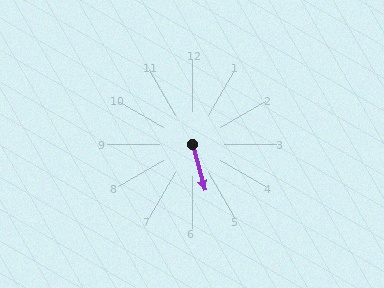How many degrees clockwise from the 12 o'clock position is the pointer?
Approximately 164 degrees.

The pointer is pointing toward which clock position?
Roughly 5 o'clock.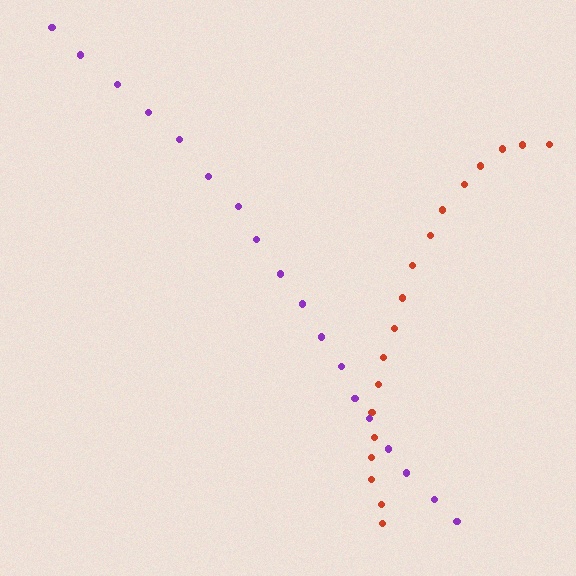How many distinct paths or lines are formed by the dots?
There are 2 distinct paths.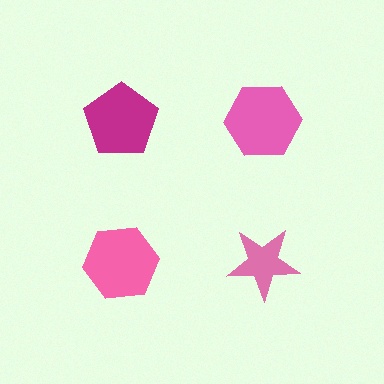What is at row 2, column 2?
A pink star.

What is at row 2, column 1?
A pink hexagon.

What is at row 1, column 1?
A magenta pentagon.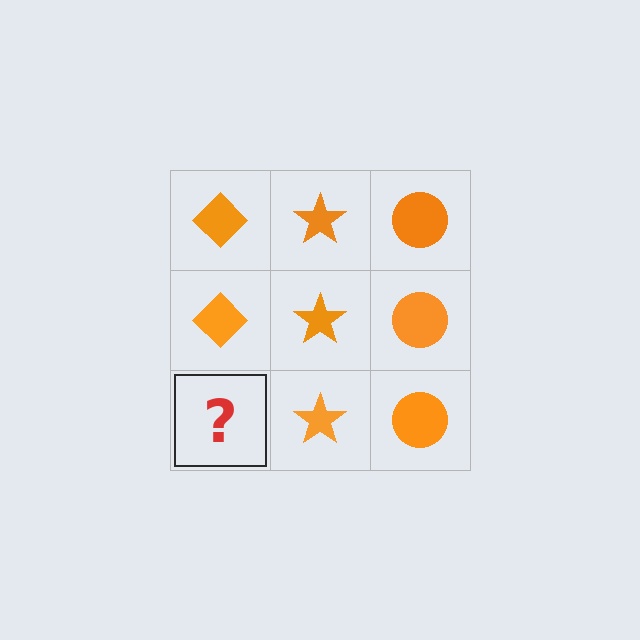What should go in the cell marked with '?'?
The missing cell should contain an orange diamond.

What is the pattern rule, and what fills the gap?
The rule is that each column has a consistent shape. The gap should be filled with an orange diamond.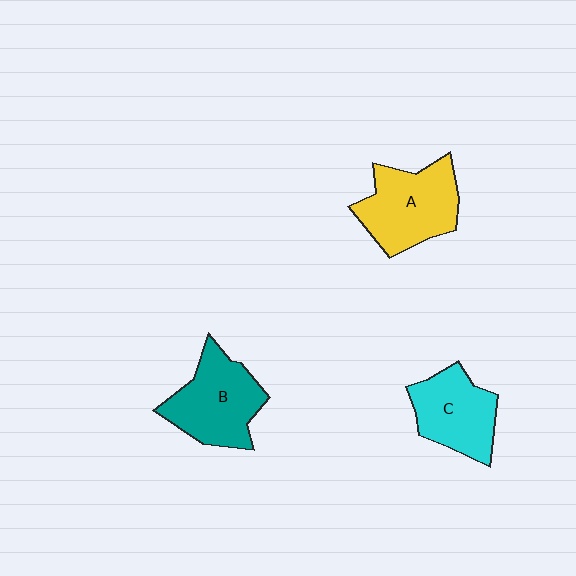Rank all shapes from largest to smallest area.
From largest to smallest: A (yellow), B (teal), C (cyan).